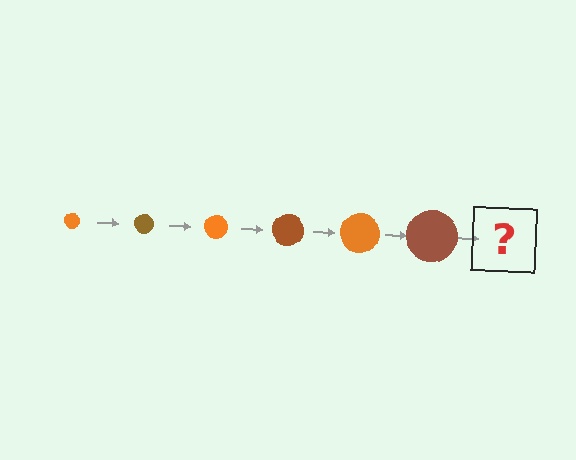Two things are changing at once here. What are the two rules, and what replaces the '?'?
The two rules are that the circle grows larger each step and the color cycles through orange and brown. The '?' should be an orange circle, larger than the previous one.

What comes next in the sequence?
The next element should be an orange circle, larger than the previous one.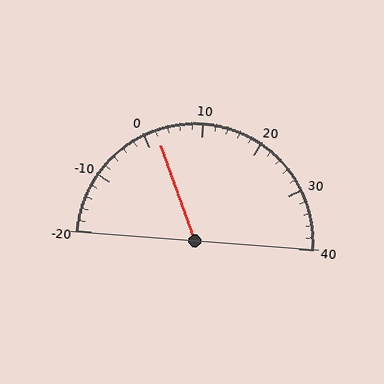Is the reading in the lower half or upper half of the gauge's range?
The reading is in the lower half of the range (-20 to 40).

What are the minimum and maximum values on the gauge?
The gauge ranges from -20 to 40.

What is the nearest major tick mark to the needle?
The nearest major tick mark is 0.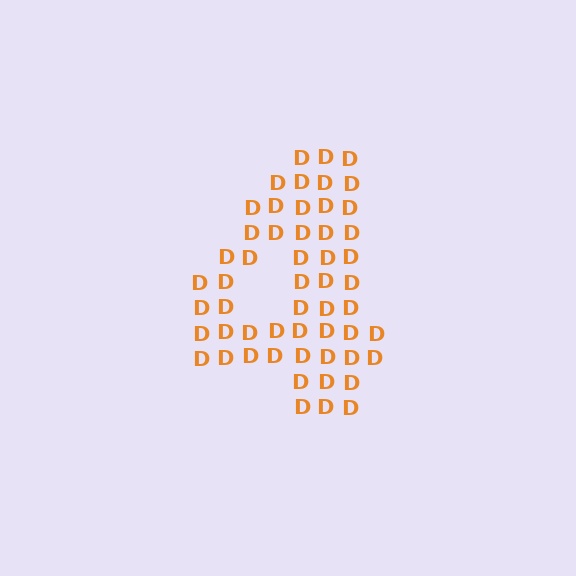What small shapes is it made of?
It is made of small letter D's.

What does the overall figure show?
The overall figure shows the digit 4.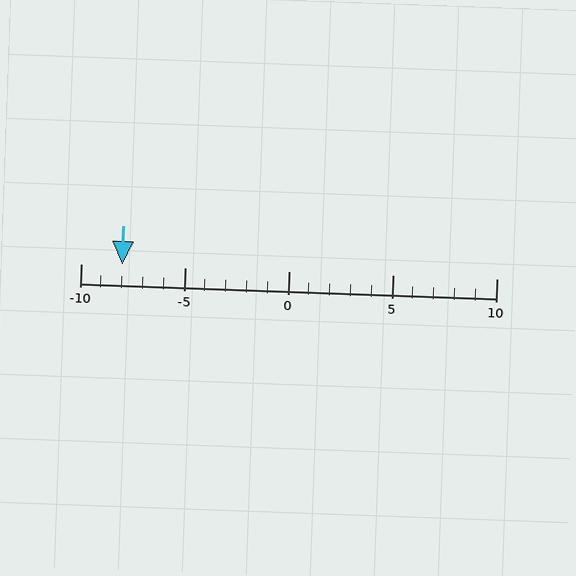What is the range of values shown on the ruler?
The ruler shows values from -10 to 10.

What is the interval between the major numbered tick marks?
The major tick marks are spaced 5 units apart.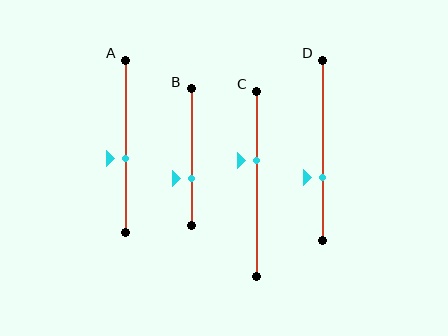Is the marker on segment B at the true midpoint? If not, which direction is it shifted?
No, the marker on segment B is shifted downward by about 16% of the segment length.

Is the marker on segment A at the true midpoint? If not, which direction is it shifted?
No, the marker on segment A is shifted downward by about 7% of the segment length.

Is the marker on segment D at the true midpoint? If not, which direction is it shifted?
No, the marker on segment D is shifted downward by about 15% of the segment length.